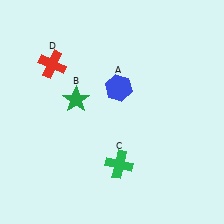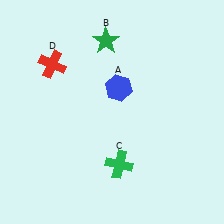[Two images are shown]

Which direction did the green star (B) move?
The green star (B) moved up.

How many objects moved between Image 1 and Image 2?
1 object moved between the two images.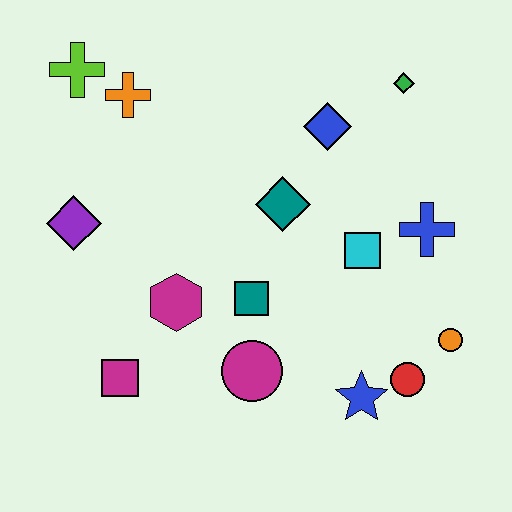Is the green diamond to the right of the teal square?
Yes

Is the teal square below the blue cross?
Yes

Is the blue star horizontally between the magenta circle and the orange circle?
Yes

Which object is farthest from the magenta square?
The green diamond is farthest from the magenta square.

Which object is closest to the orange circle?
The red circle is closest to the orange circle.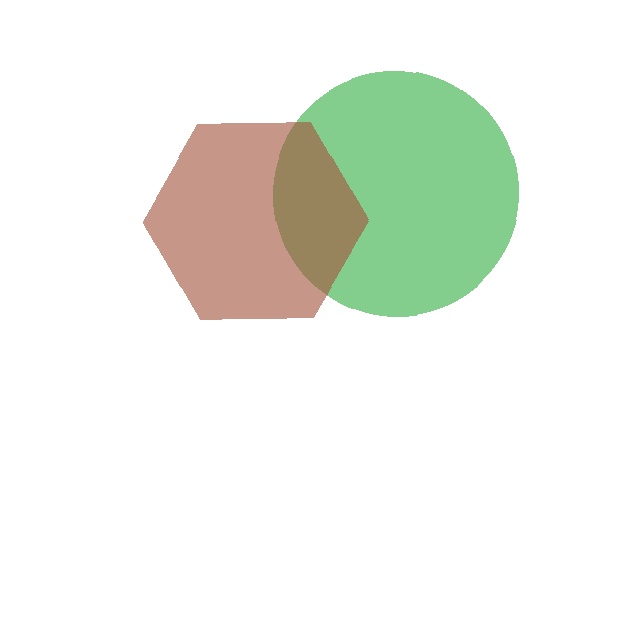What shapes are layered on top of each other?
The layered shapes are: a green circle, a brown hexagon.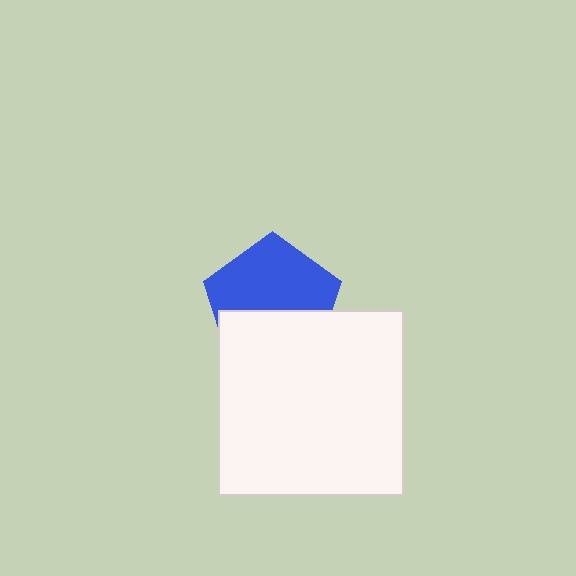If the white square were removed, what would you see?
You would see the complete blue pentagon.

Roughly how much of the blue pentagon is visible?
About half of it is visible (roughly 57%).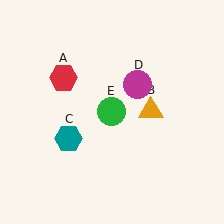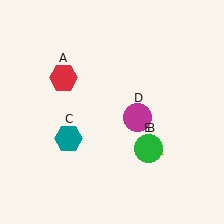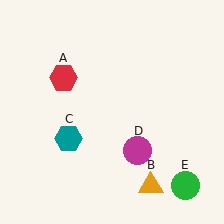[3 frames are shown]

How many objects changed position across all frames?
3 objects changed position: orange triangle (object B), magenta circle (object D), green circle (object E).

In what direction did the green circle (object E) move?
The green circle (object E) moved down and to the right.